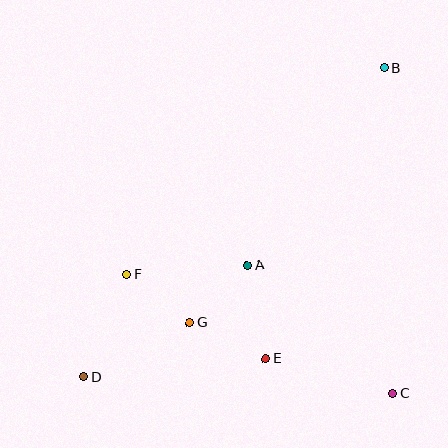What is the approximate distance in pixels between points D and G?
The distance between D and G is approximately 119 pixels.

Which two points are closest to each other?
Points F and G are closest to each other.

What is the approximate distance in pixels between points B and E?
The distance between B and E is approximately 314 pixels.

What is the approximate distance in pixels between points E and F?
The distance between E and F is approximately 163 pixels.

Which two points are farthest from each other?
Points B and D are farthest from each other.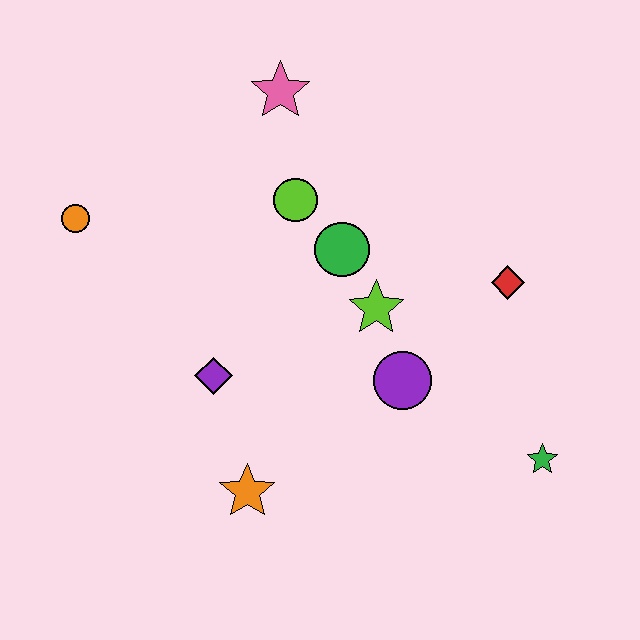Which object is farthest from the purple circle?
The orange circle is farthest from the purple circle.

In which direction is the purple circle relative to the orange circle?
The purple circle is to the right of the orange circle.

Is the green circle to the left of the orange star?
No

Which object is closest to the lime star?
The green circle is closest to the lime star.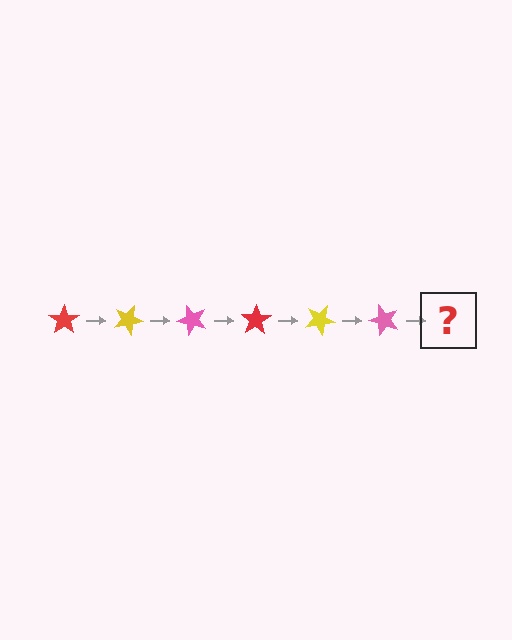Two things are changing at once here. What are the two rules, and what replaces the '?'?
The two rules are that it rotates 25 degrees each step and the color cycles through red, yellow, and pink. The '?' should be a red star, rotated 150 degrees from the start.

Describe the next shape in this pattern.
It should be a red star, rotated 150 degrees from the start.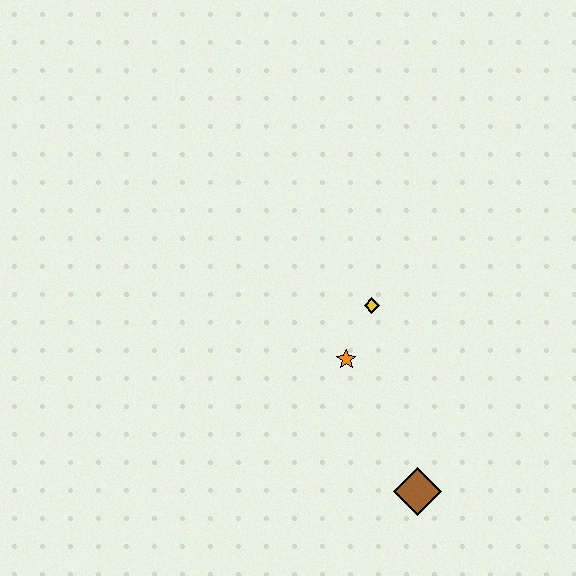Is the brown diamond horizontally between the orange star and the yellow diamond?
No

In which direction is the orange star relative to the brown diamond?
The orange star is above the brown diamond.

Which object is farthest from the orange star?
The brown diamond is farthest from the orange star.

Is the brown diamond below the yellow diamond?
Yes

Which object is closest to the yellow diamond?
The orange star is closest to the yellow diamond.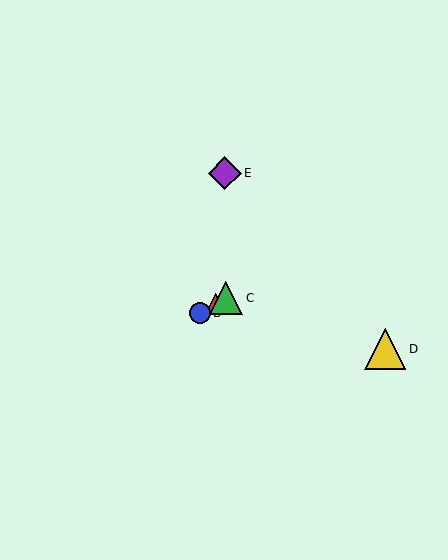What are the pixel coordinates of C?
Object C is at (226, 298).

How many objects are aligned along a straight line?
3 objects (A, B, C) are aligned along a straight line.